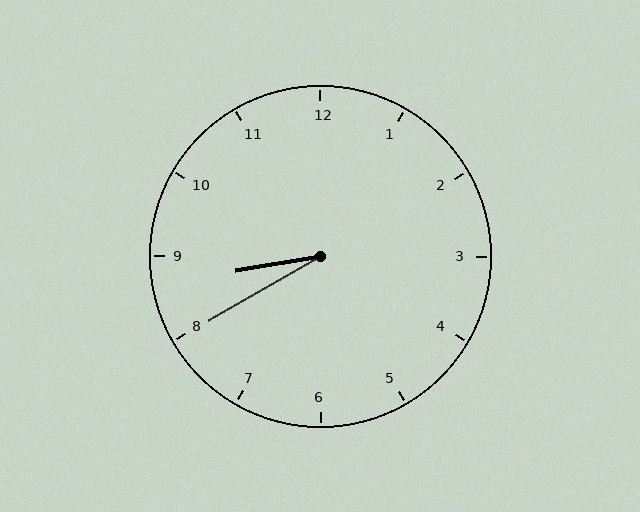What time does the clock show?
8:40.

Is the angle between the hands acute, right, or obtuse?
It is acute.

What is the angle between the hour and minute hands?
Approximately 20 degrees.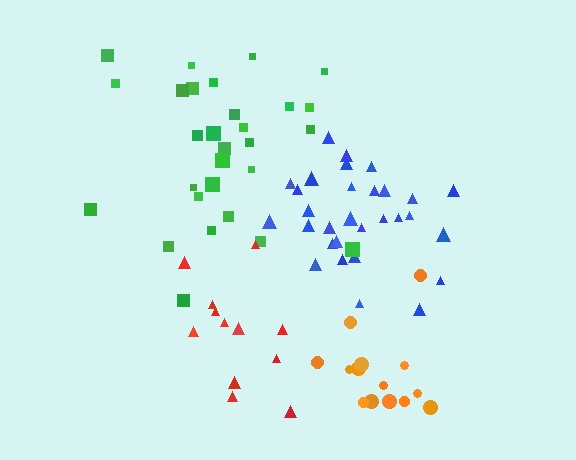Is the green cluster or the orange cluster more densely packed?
Orange.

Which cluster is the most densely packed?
Blue.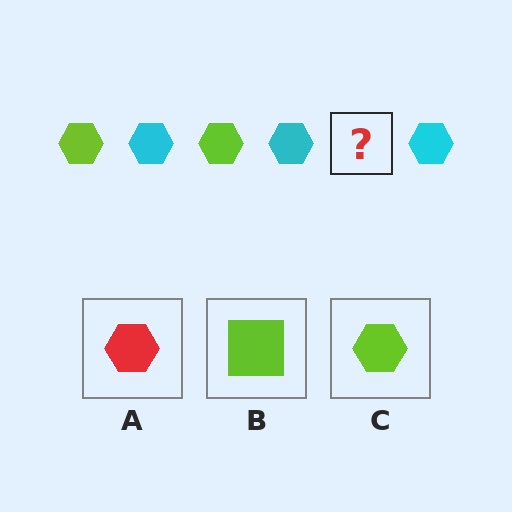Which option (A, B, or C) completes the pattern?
C.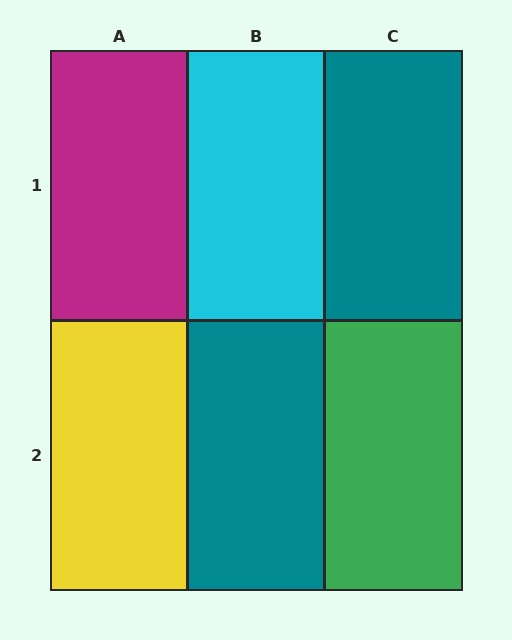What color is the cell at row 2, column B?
Teal.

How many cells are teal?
2 cells are teal.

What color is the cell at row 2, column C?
Green.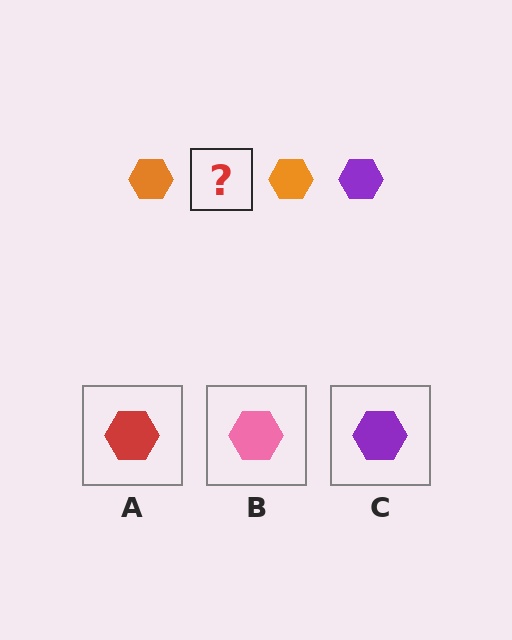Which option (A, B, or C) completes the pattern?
C.